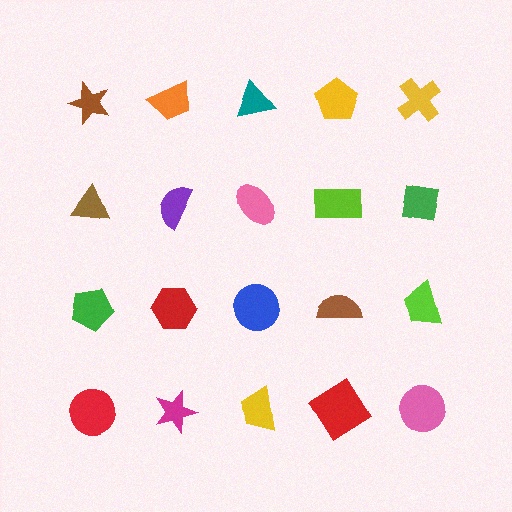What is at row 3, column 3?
A blue circle.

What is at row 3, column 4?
A brown semicircle.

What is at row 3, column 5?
A lime trapezoid.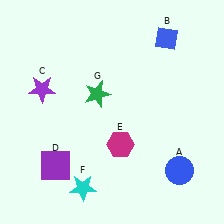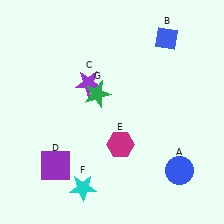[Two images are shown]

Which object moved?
The purple star (C) moved right.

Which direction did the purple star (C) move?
The purple star (C) moved right.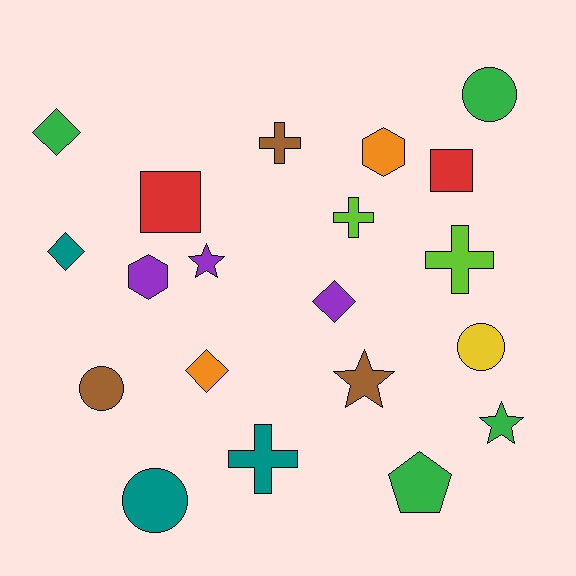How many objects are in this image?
There are 20 objects.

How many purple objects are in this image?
There are 3 purple objects.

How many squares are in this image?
There are 2 squares.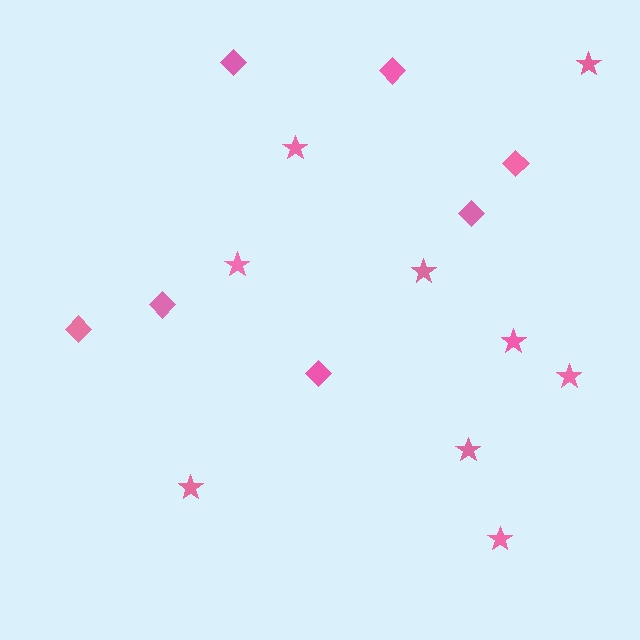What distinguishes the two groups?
There are 2 groups: one group of stars (9) and one group of diamonds (7).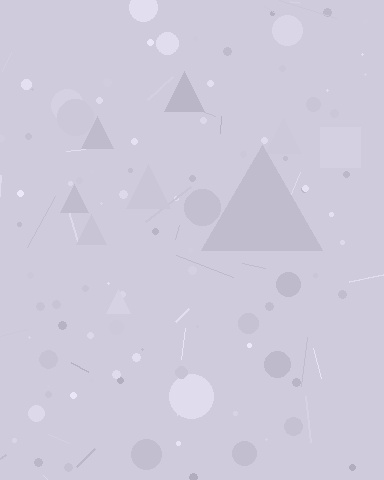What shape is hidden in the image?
A triangle is hidden in the image.